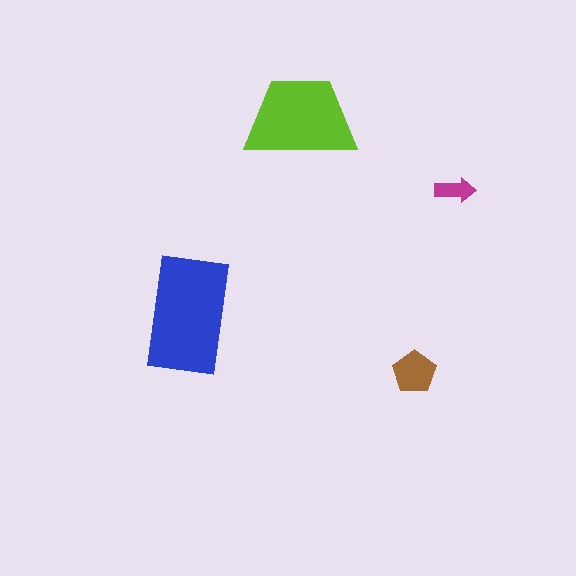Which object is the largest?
The blue rectangle.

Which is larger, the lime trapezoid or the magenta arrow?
The lime trapezoid.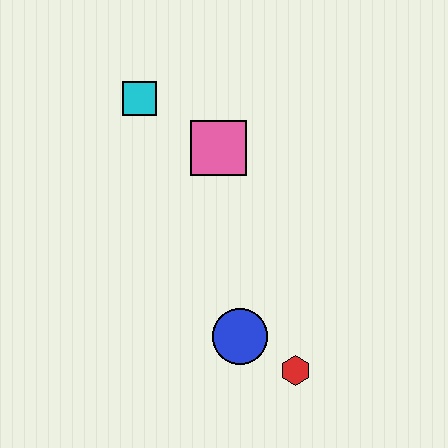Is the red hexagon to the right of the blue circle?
Yes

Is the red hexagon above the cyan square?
No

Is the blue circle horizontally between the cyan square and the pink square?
No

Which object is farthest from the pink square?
The red hexagon is farthest from the pink square.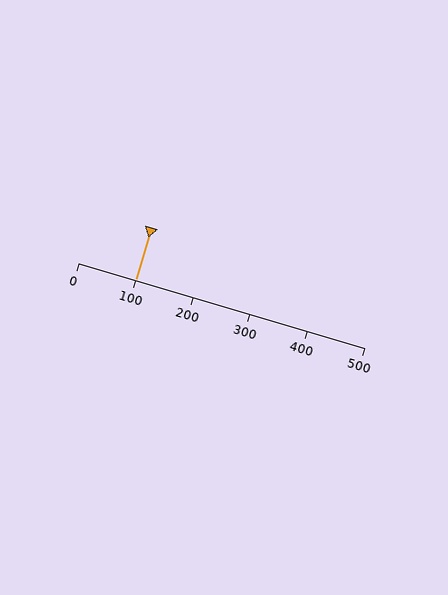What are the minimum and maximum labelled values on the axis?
The axis runs from 0 to 500.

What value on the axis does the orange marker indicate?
The marker indicates approximately 100.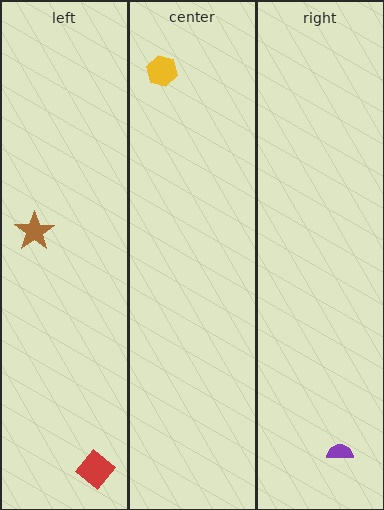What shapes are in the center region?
The yellow hexagon.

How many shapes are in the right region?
1.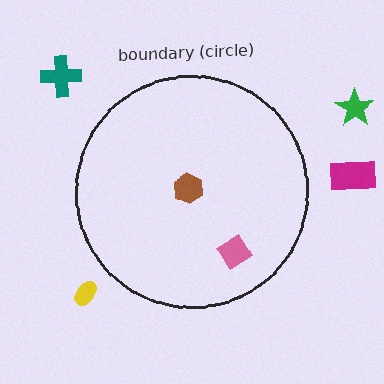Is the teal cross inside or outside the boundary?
Outside.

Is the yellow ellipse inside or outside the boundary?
Outside.